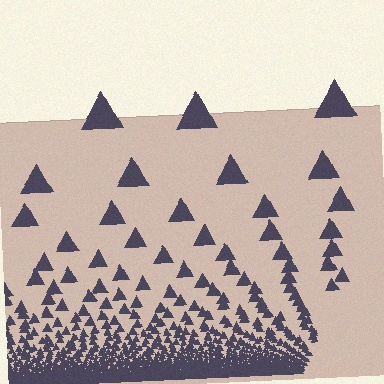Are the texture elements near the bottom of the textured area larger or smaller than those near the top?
Smaller. The gradient is inverted — elements near the bottom are smaller and denser.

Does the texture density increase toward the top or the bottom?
Density increases toward the bottom.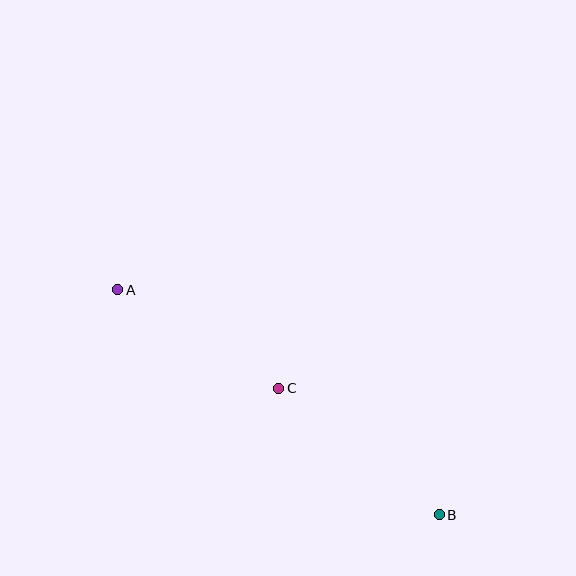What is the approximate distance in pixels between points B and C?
The distance between B and C is approximately 204 pixels.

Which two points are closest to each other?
Points A and C are closest to each other.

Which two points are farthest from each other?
Points A and B are farthest from each other.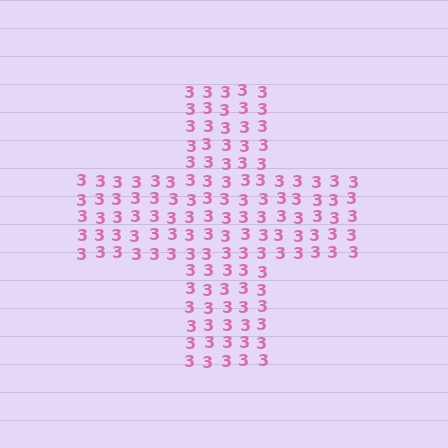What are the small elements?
The small elements are digit 3's.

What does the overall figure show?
The overall figure shows a cross.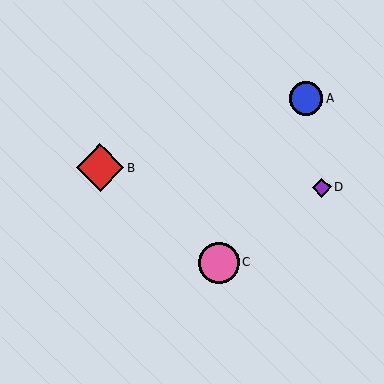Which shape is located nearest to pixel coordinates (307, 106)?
The blue circle (labeled A) at (306, 98) is nearest to that location.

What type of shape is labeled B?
Shape B is a red diamond.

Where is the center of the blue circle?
The center of the blue circle is at (306, 98).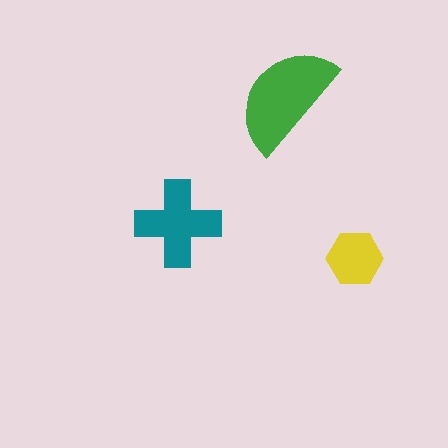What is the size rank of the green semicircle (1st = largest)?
1st.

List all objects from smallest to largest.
The yellow hexagon, the teal cross, the green semicircle.